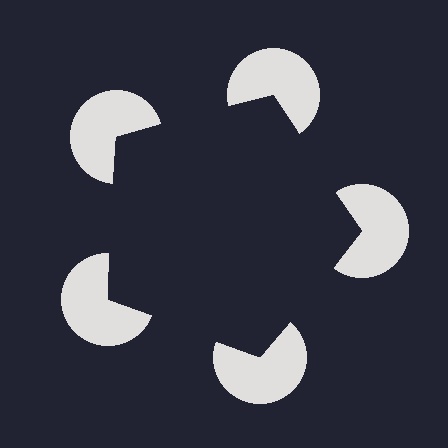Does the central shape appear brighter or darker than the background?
It typically appears slightly darker than the background, even though no actual brightness change is drawn.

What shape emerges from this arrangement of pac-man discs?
An illusory pentagon — its edges are inferred from the aligned wedge cuts in the pac-man discs, not physically drawn.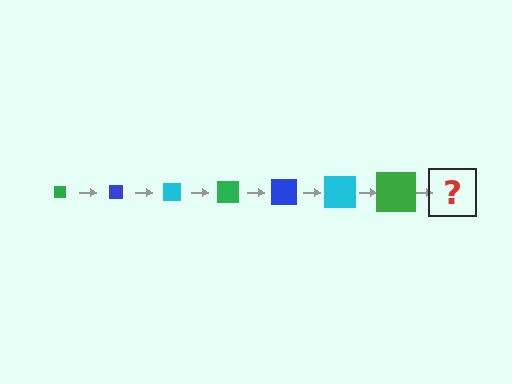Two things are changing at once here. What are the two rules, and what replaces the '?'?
The two rules are that the square grows larger each step and the color cycles through green, blue, and cyan. The '?' should be a blue square, larger than the previous one.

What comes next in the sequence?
The next element should be a blue square, larger than the previous one.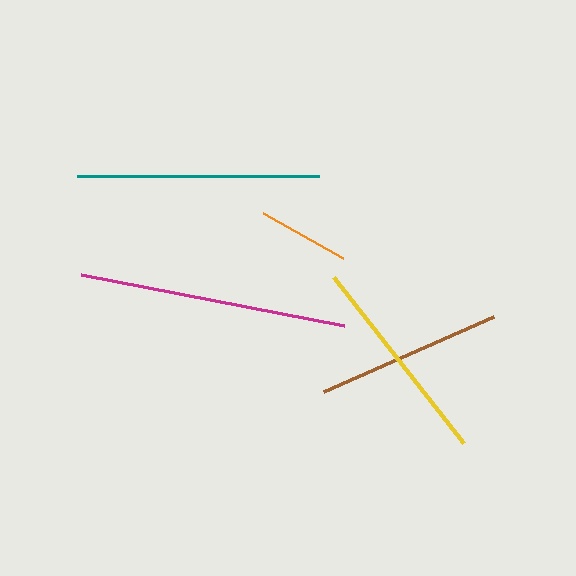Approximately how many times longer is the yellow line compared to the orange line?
The yellow line is approximately 2.3 times the length of the orange line.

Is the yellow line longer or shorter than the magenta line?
The magenta line is longer than the yellow line.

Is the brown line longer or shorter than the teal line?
The teal line is longer than the brown line.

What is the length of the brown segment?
The brown segment is approximately 187 pixels long.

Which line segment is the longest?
The magenta line is the longest at approximately 268 pixels.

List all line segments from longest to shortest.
From longest to shortest: magenta, teal, yellow, brown, orange.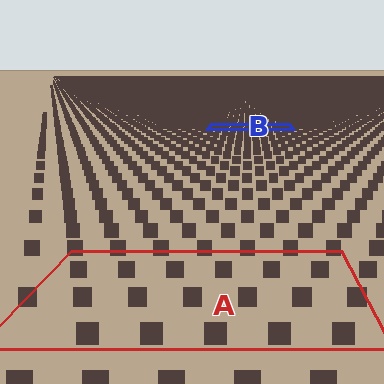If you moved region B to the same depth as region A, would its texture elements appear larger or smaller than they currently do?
They would appear larger. At a closer depth, the same texture elements are projected at a bigger on-screen size.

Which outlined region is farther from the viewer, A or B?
Region B is farther from the viewer — the texture elements inside it appear smaller and more densely packed.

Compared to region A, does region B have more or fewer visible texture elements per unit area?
Region B has more texture elements per unit area — they are packed more densely because it is farther away.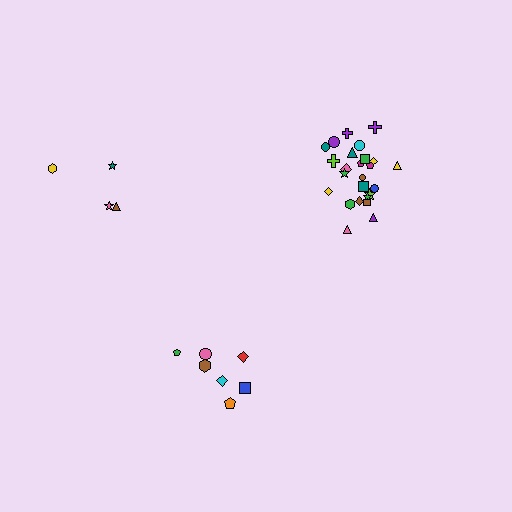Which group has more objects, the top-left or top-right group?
The top-right group.